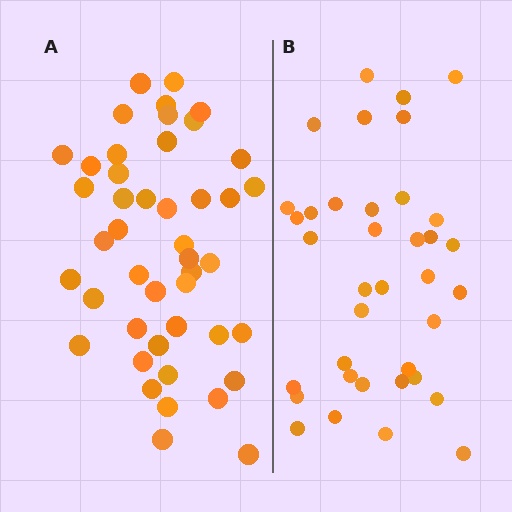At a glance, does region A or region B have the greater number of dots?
Region A (the left region) has more dots.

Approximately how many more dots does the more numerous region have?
Region A has roughly 8 or so more dots than region B.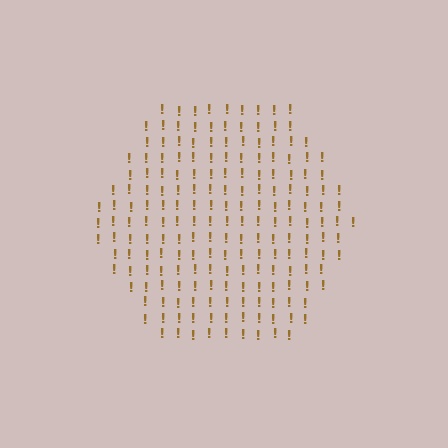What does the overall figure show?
The overall figure shows a hexagon.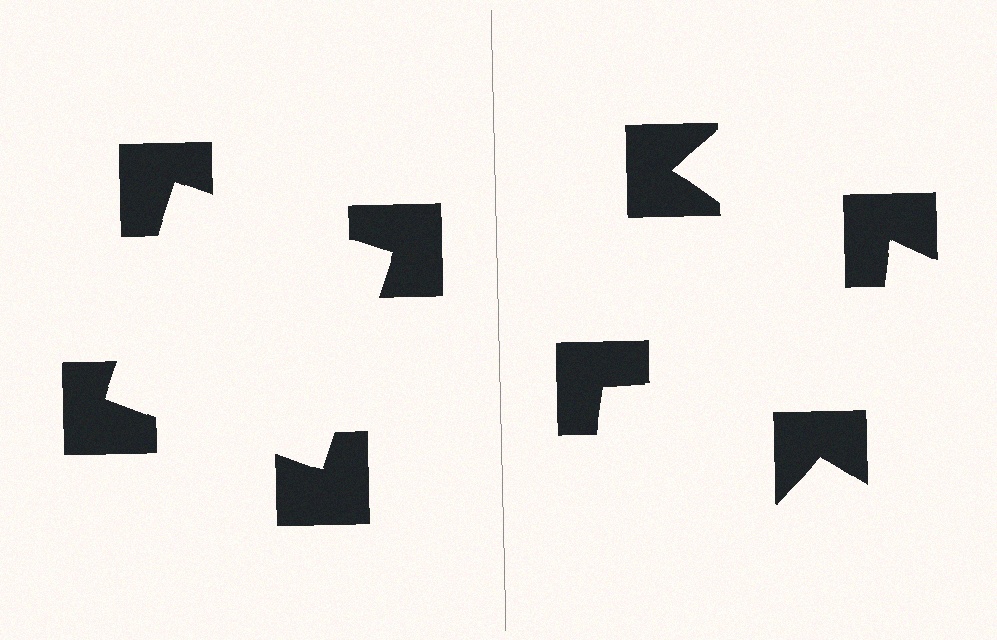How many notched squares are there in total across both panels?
8 — 4 on each side.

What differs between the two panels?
The notched squares are positioned identically on both sides; only the wedge orientations differ. On the left they align to a square; on the right they are misaligned.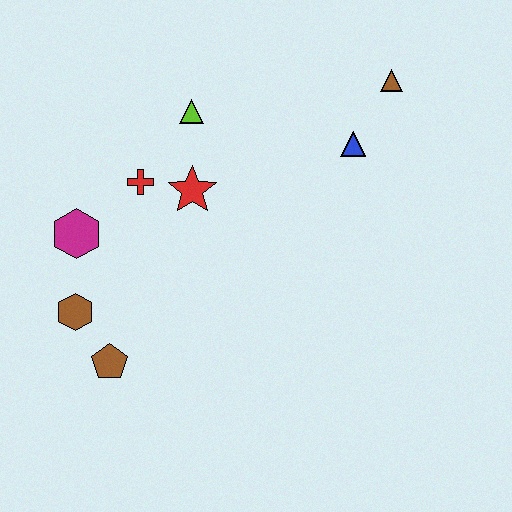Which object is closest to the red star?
The red cross is closest to the red star.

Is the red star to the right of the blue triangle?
No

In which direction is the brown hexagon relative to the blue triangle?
The brown hexagon is to the left of the blue triangle.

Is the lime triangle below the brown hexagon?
No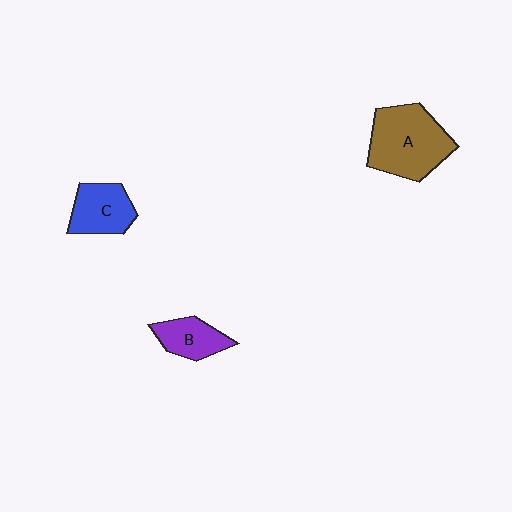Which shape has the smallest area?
Shape B (purple).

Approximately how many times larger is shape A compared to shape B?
Approximately 2.1 times.